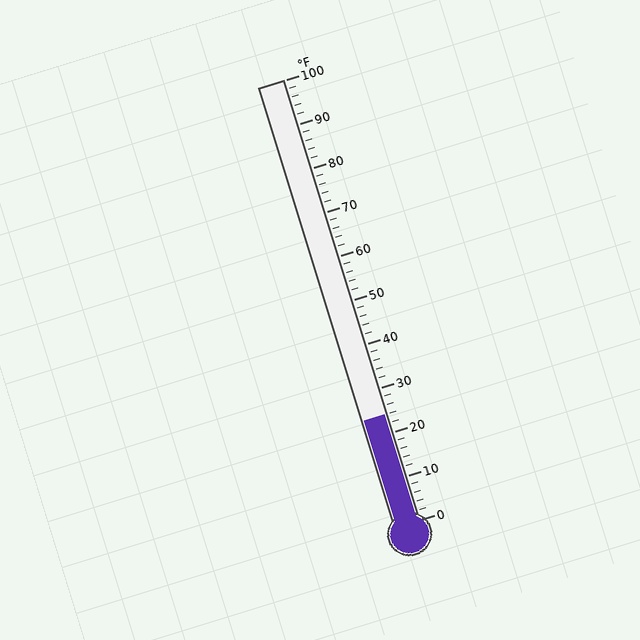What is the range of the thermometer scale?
The thermometer scale ranges from 0°F to 100°F.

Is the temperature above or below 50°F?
The temperature is below 50°F.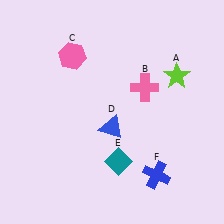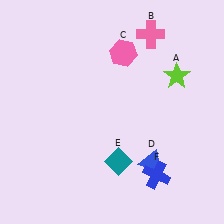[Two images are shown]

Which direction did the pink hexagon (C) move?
The pink hexagon (C) moved right.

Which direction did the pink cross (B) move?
The pink cross (B) moved up.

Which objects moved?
The objects that moved are: the pink cross (B), the pink hexagon (C), the blue triangle (D).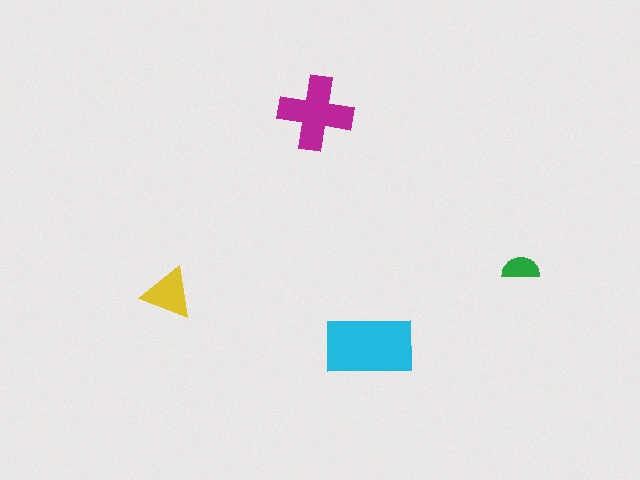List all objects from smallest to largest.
The green semicircle, the yellow triangle, the magenta cross, the cyan rectangle.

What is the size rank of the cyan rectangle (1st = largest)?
1st.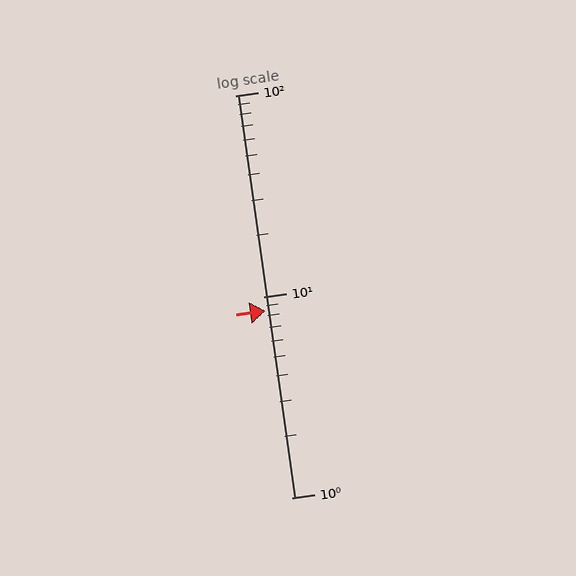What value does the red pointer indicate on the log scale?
The pointer indicates approximately 8.5.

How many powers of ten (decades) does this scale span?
The scale spans 2 decades, from 1 to 100.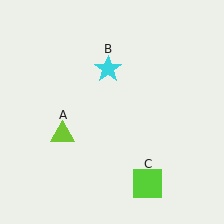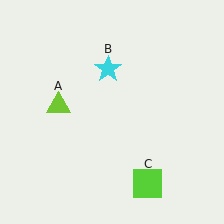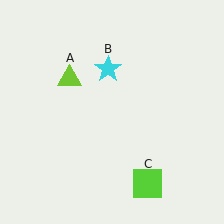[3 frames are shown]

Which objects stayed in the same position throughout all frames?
Cyan star (object B) and lime square (object C) remained stationary.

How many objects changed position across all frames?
1 object changed position: lime triangle (object A).